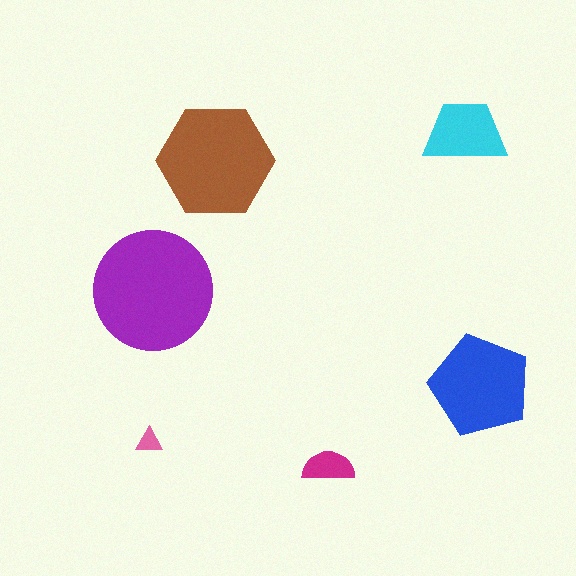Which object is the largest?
The purple circle.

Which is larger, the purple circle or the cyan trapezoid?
The purple circle.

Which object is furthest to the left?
The pink triangle is leftmost.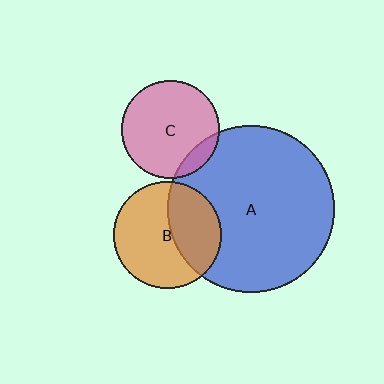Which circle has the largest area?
Circle A (blue).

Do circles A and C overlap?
Yes.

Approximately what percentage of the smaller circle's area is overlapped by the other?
Approximately 10%.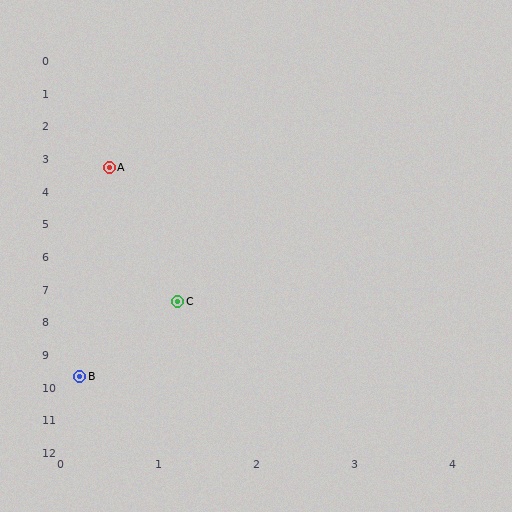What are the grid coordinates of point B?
Point B is at approximately (0.2, 9.7).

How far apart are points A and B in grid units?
Points A and B are about 6.4 grid units apart.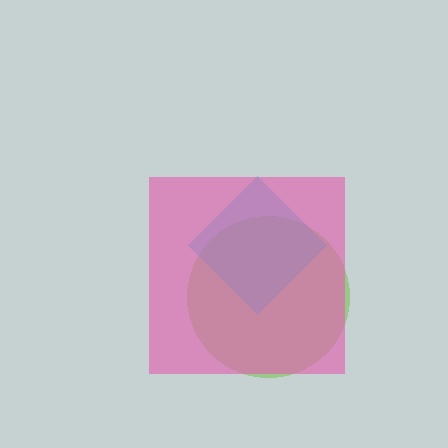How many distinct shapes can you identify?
There are 3 distinct shapes: a lime circle, a cyan diamond, a pink square.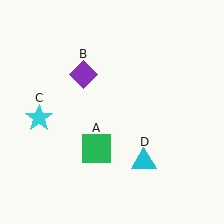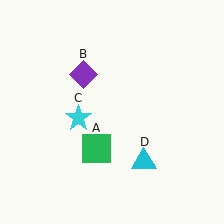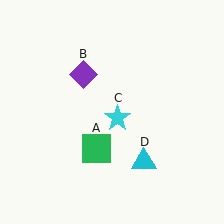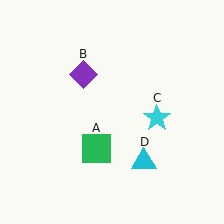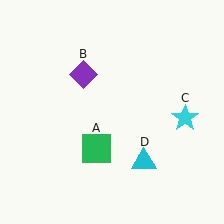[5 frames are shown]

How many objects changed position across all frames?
1 object changed position: cyan star (object C).